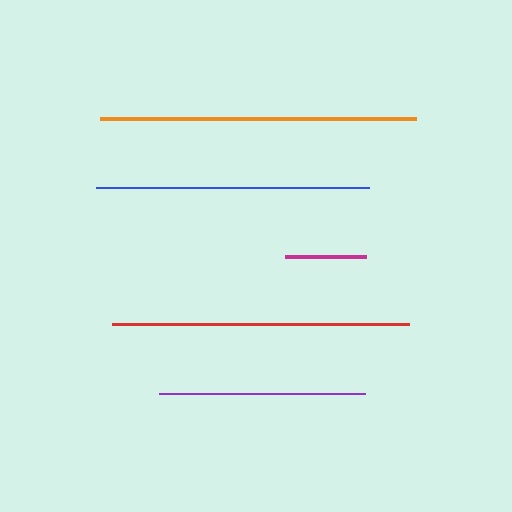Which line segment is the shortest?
The magenta line is the shortest at approximately 80 pixels.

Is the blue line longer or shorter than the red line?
The red line is longer than the blue line.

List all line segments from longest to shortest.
From longest to shortest: orange, red, blue, purple, magenta.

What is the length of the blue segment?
The blue segment is approximately 274 pixels long.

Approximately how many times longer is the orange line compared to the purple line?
The orange line is approximately 1.5 times the length of the purple line.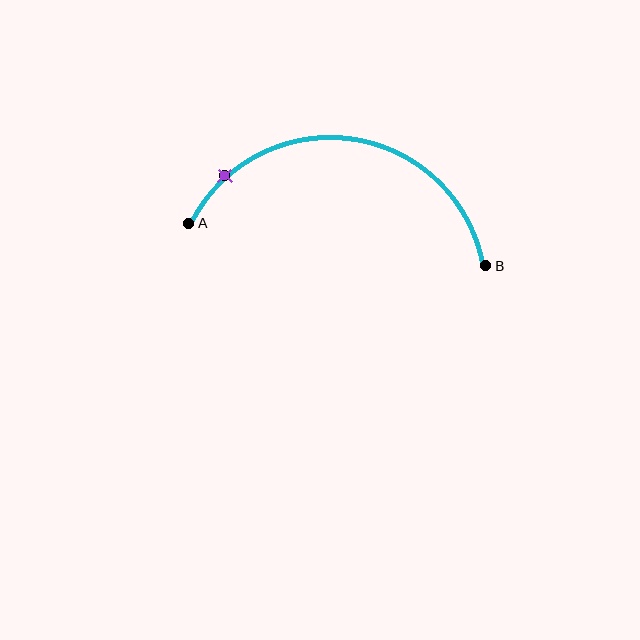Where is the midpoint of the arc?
The arc midpoint is the point on the curve farthest from the straight line joining A and B. It sits above that line.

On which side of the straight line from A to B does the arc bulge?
The arc bulges above the straight line connecting A and B.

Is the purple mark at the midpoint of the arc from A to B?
No. The purple mark lies on the arc but is closer to endpoint A. The arc midpoint would be at the point on the curve equidistant along the arc from both A and B.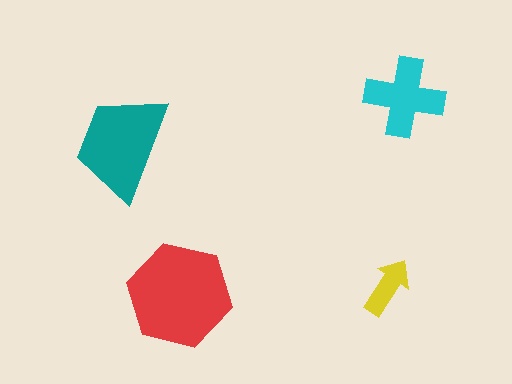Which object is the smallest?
The yellow arrow.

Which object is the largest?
The red hexagon.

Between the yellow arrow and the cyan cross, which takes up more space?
The cyan cross.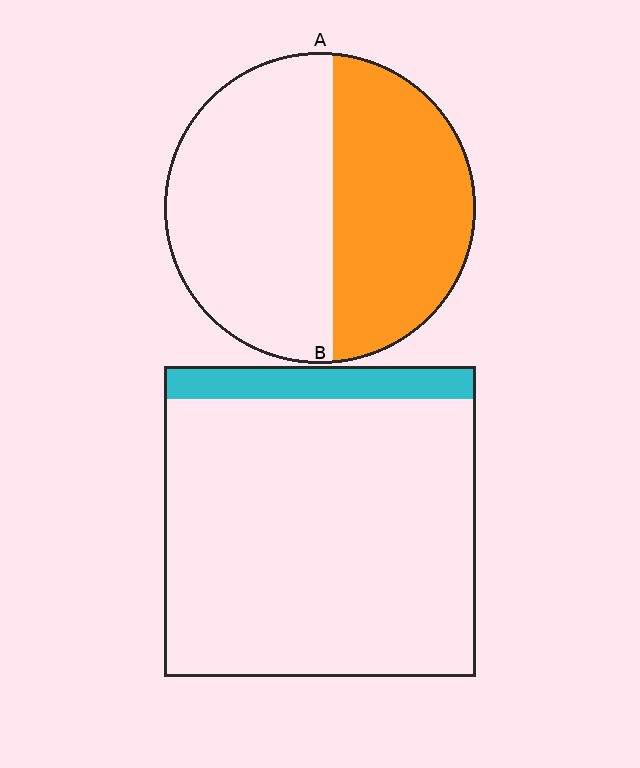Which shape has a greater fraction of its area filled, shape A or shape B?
Shape A.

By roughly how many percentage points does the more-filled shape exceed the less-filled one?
By roughly 35 percentage points (A over B).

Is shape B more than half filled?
No.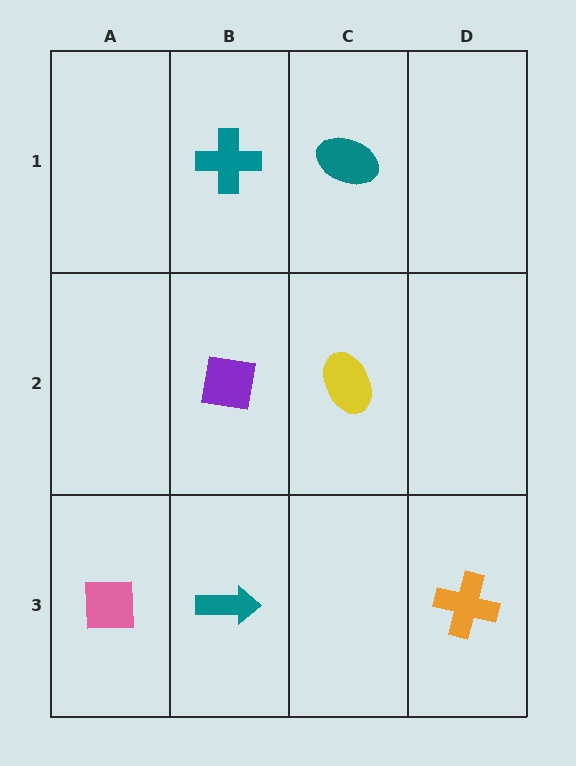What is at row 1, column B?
A teal cross.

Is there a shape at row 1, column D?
No, that cell is empty.